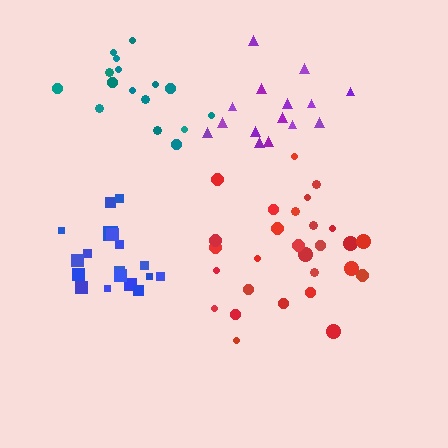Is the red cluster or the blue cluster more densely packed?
Blue.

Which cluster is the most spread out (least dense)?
Teal.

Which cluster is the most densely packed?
Blue.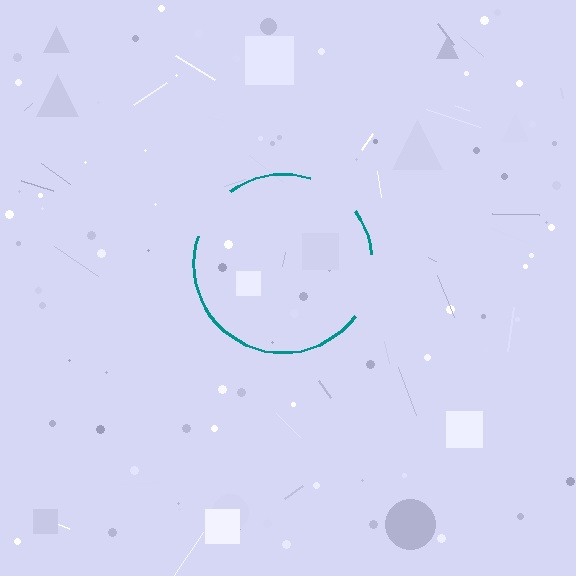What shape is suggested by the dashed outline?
The dashed outline suggests a circle.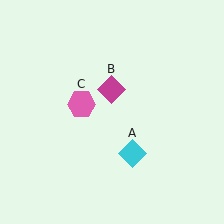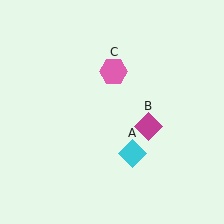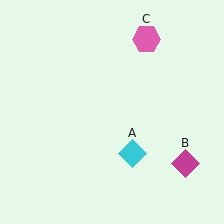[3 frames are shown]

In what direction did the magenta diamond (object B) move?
The magenta diamond (object B) moved down and to the right.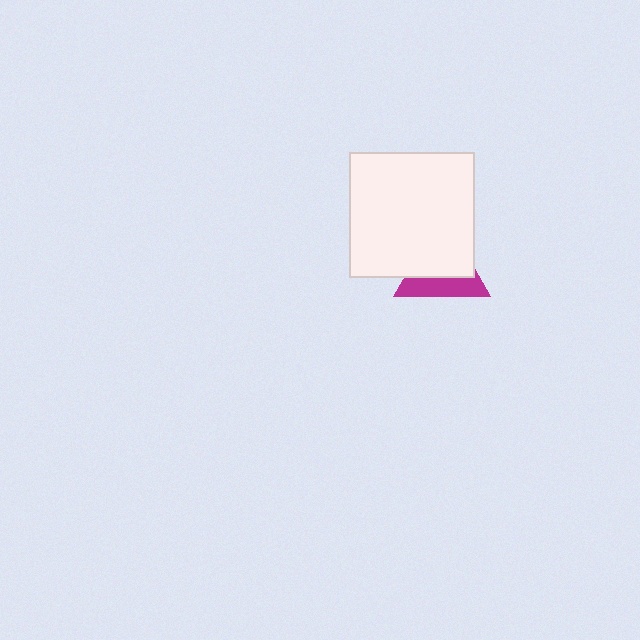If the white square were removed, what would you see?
You would see the complete magenta triangle.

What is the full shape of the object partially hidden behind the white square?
The partially hidden object is a magenta triangle.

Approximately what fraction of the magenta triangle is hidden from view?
Roughly 58% of the magenta triangle is hidden behind the white square.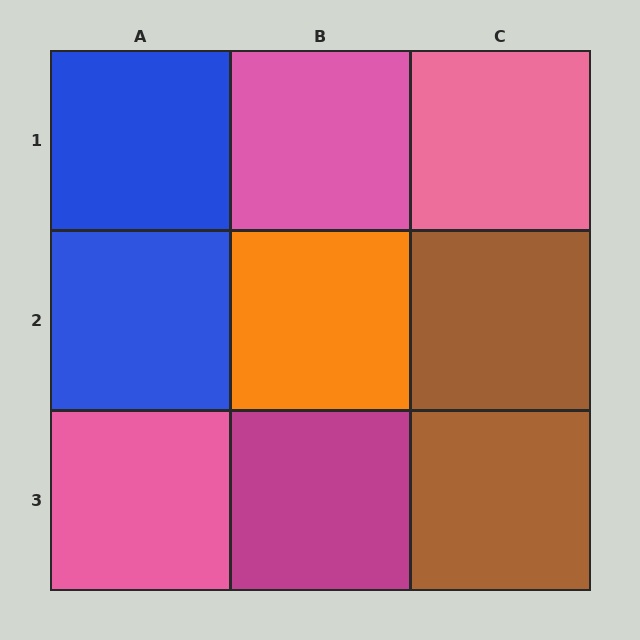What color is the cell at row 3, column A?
Pink.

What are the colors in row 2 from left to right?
Blue, orange, brown.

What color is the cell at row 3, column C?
Brown.